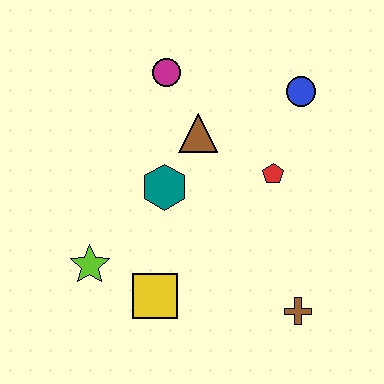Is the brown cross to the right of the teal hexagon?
Yes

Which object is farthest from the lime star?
The blue circle is farthest from the lime star.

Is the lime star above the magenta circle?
No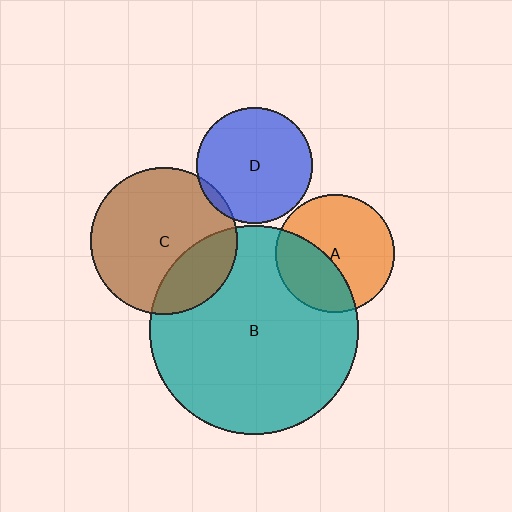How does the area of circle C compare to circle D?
Approximately 1.6 times.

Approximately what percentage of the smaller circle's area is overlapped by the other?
Approximately 5%.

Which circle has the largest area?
Circle B (teal).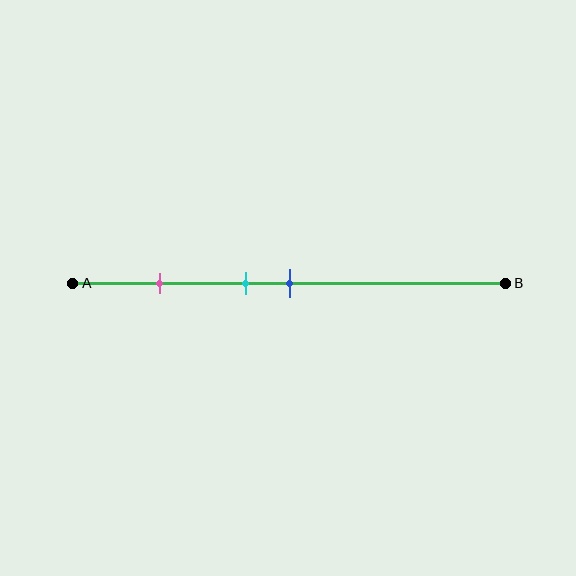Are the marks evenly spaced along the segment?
No, the marks are not evenly spaced.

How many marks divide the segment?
There are 3 marks dividing the segment.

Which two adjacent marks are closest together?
The cyan and blue marks are the closest adjacent pair.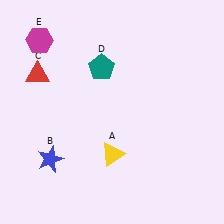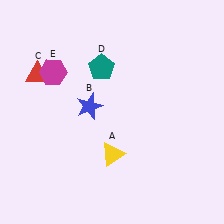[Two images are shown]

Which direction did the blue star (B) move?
The blue star (B) moved up.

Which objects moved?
The objects that moved are: the blue star (B), the magenta hexagon (E).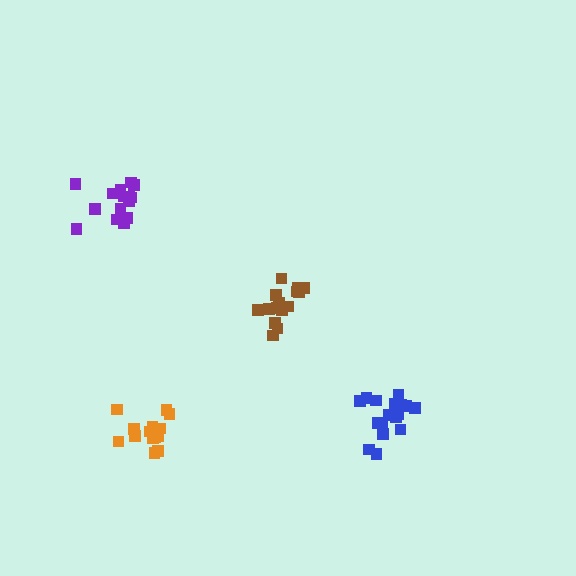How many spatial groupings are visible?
There are 4 spatial groupings.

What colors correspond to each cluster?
The clusters are colored: blue, purple, brown, orange.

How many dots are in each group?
Group 1: 17 dots, Group 2: 15 dots, Group 3: 15 dots, Group 4: 15 dots (62 total).